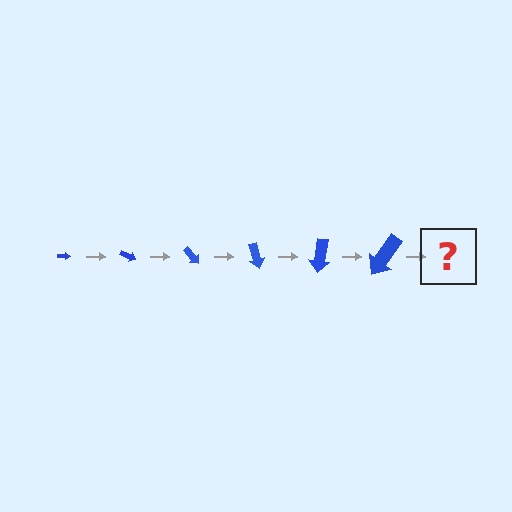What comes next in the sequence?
The next element should be an arrow, larger than the previous one and rotated 150 degrees from the start.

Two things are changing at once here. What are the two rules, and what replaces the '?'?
The two rules are that the arrow grows larger each step and it rotates 25 degrees each step. The '?' should be an arrow, larger than the previous one and rotated 150 degrees from the start.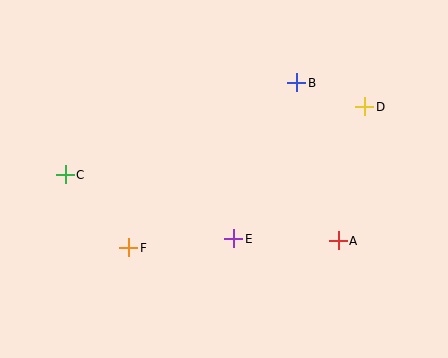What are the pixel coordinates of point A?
Point A is at (338, 241).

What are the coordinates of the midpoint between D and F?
The midpoint between D and F is at (247, 177).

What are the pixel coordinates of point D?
Point D is at (365, 107).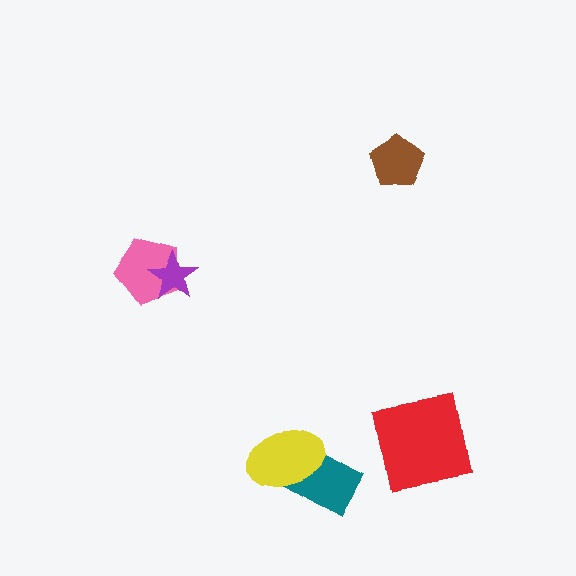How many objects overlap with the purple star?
1 object overlaps with the purple star.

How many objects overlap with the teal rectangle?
1 object overlaps with the teal rectangle.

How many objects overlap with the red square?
0 objects overlap with the red square.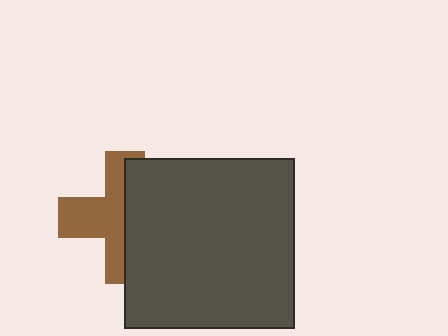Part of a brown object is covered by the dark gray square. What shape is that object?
It is a cross.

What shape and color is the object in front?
The object in front is a dark gray square.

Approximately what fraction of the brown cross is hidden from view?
Roughly 51% of the brown cross is hidden behind the dark gray square.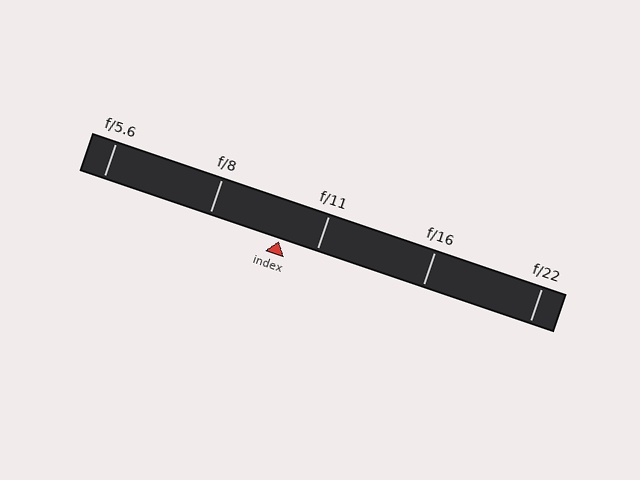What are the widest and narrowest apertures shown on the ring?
The widest aperture shown is f/5.6 and the narrowest is f/22.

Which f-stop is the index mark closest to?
The index mark is closest to f/11.